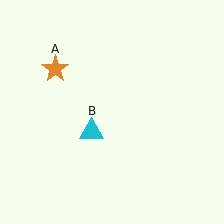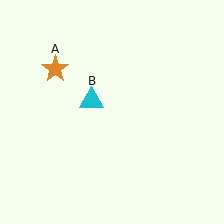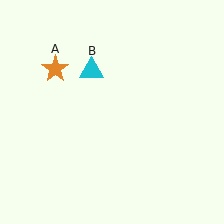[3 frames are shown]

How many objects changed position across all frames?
1 object changed position: cyan triangle (object B).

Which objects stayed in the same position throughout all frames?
Orange star (object A) remained stationary.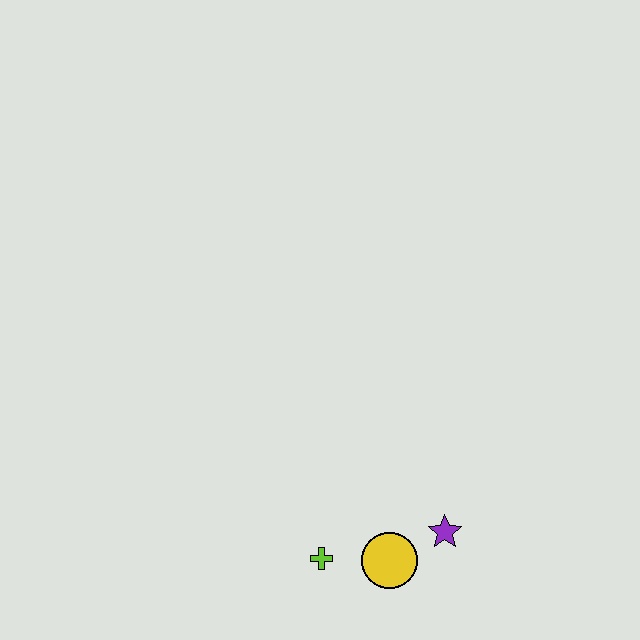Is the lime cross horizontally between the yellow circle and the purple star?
No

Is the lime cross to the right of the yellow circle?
No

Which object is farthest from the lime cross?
The purple star is farthest from the lime cross.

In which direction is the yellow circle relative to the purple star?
The yellow circle is to the left of the purple star.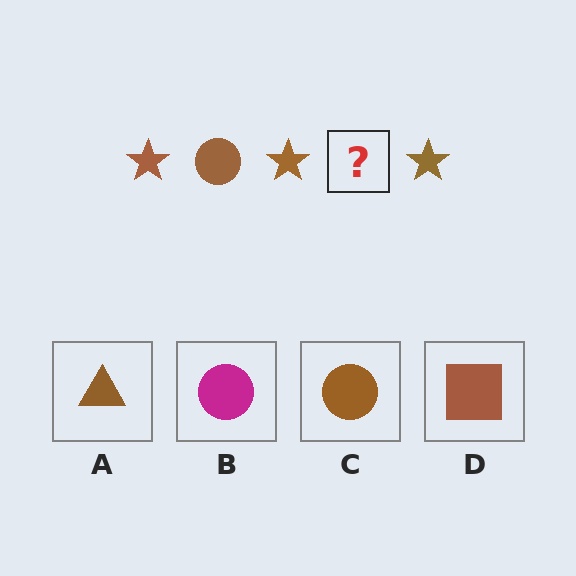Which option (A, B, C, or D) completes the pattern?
C.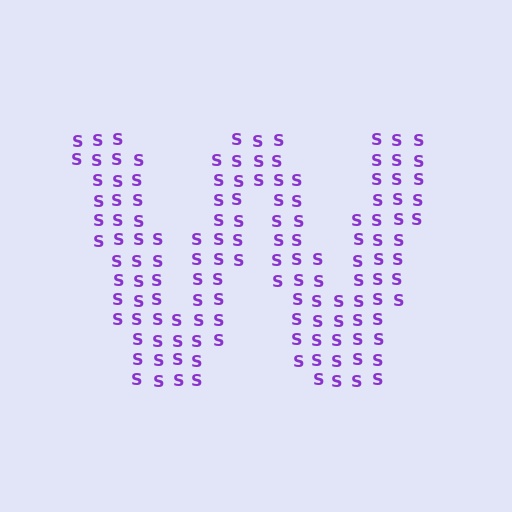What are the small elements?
The small elements are letter S's.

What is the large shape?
The large shape is the letter W.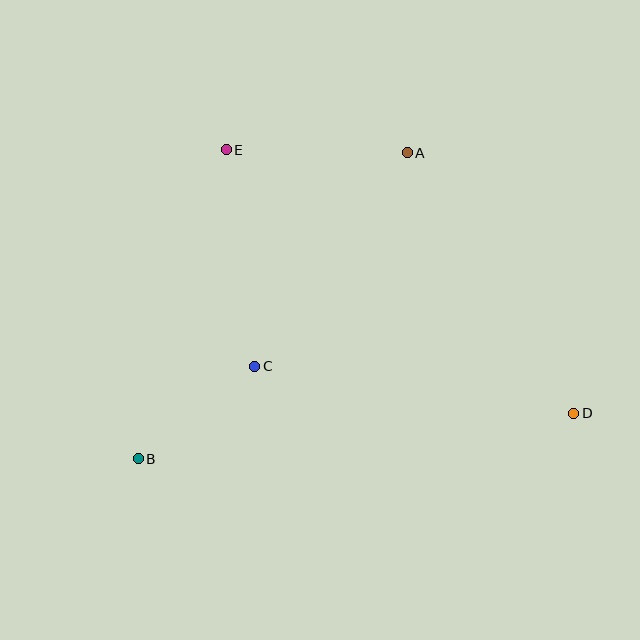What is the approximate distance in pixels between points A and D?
The distance between A and D is approximately 310 pixels.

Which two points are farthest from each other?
Points B and D are farthest from each other.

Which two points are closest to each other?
Points B and C are closest to each other.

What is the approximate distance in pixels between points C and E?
The distance between C and E is approximately 218 pixels.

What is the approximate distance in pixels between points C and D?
The distance between C and D is approximately 323 pixels.